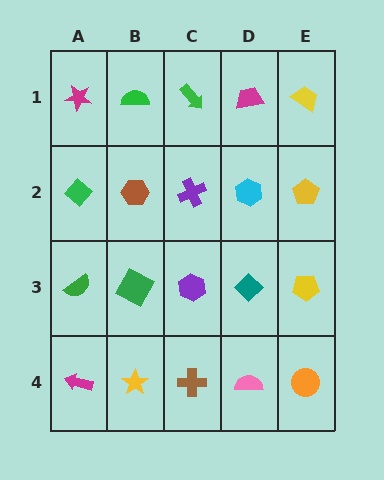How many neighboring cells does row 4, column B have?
3.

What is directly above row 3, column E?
A yellow pentagon.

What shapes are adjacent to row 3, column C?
A purple cross (row 2, column C), a brown cross (row 4, column C), a green square (row 3, column B), a teal diamond (row 3, column D).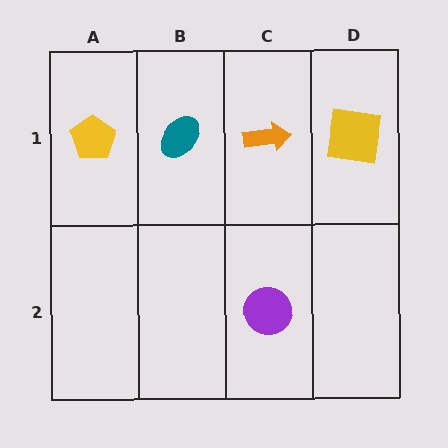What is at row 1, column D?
A yellow square.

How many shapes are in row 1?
4 shapes.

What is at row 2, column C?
A purple circle.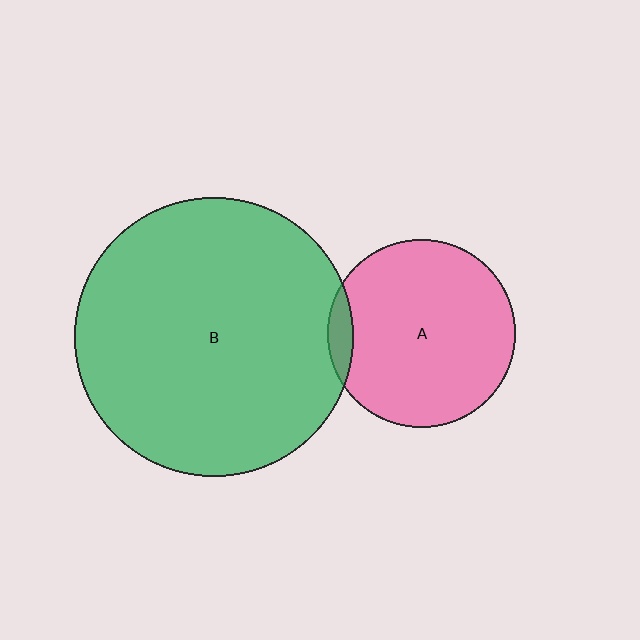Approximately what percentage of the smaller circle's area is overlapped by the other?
Approximately 5%.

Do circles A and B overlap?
Yes.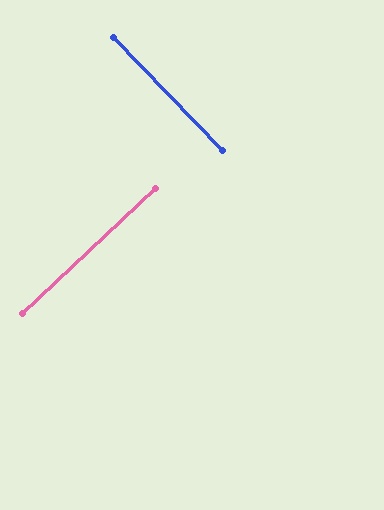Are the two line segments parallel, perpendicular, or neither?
Perpendicular — they meet at approximately 89°.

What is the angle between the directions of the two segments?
Approximately 89 degrees.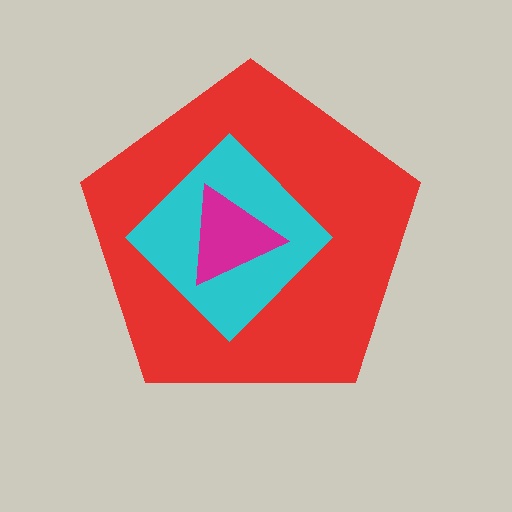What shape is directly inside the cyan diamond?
The magenta triangle.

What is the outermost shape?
The red pentagon.